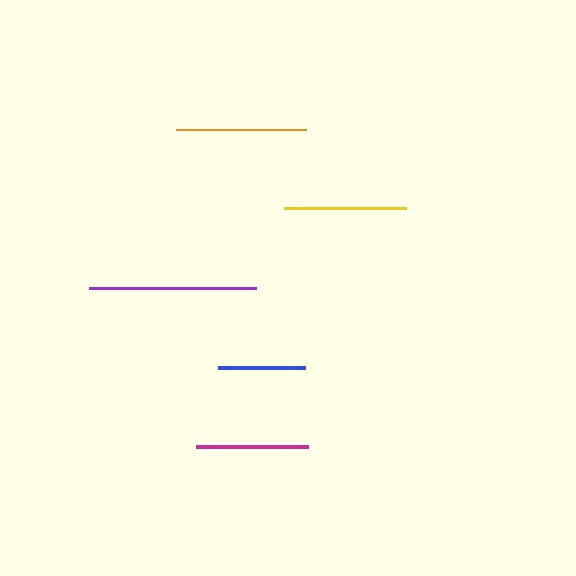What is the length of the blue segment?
The blue segment is approximately 87 pixels long.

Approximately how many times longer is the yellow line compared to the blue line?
The yellow line is approximately 1.4 times the length of the blue line.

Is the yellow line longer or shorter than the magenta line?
The yellow line is longer than the magenta line.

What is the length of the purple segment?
The purple segment is approximately 166 pixels long.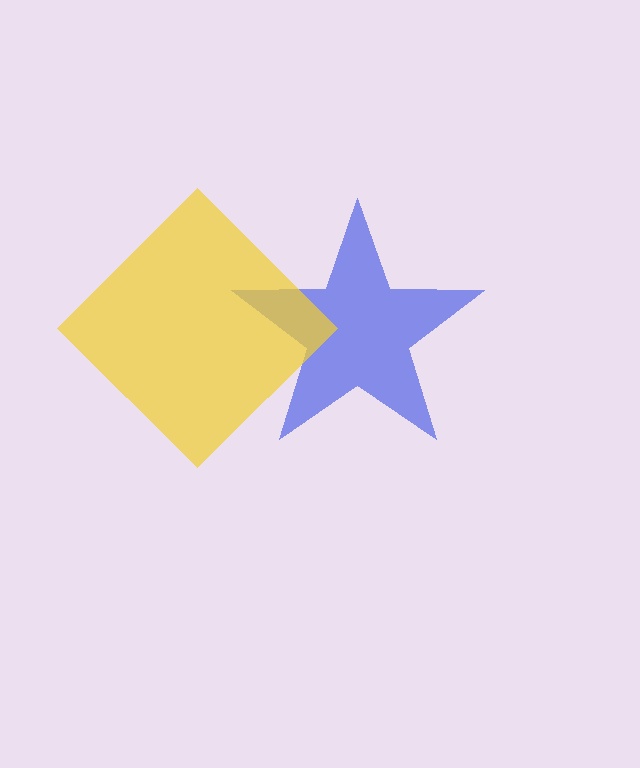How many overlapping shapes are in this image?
There are 2 overlapping shapes in the image.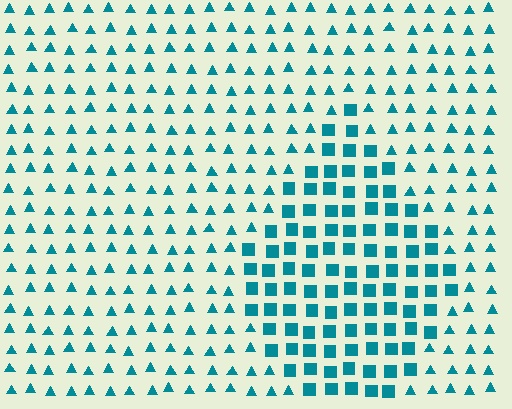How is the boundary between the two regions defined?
The boundary is defined by a change in element shape: squares inside vs. triangles outside. All elements share the same color and spacing.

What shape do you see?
I see a diamond.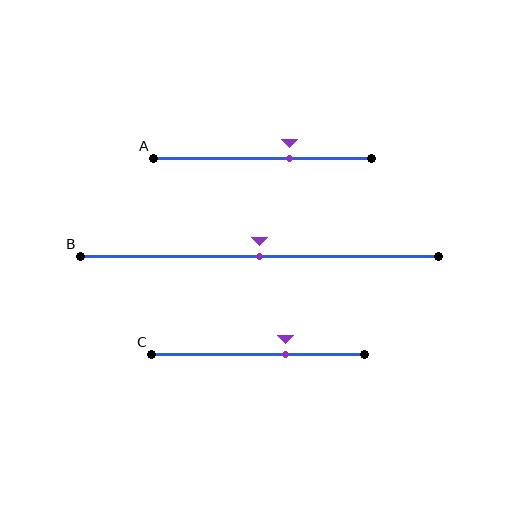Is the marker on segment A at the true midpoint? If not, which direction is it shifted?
No, the marker on segment A is shifted to the right by about 12% of the segment length.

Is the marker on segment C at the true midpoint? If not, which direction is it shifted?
No, the marker on segment C is shifted to the right by about 13% of the segment length.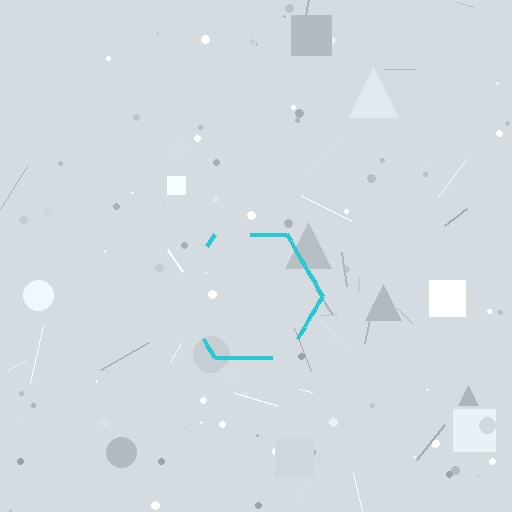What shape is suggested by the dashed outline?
The dashed outline suggests a hexagon.